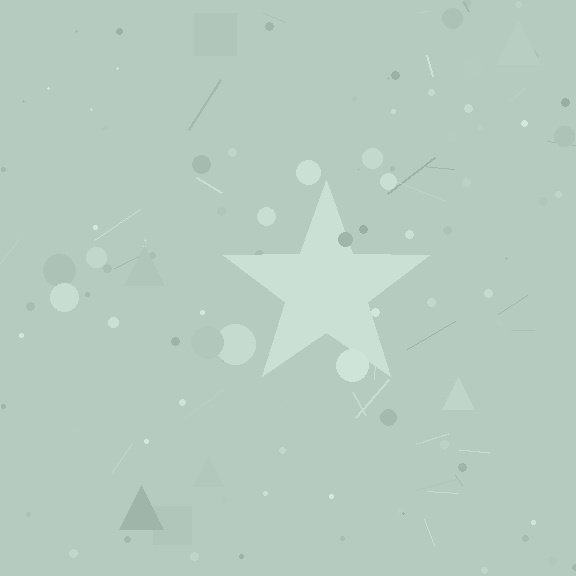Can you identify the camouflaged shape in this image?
The camouflaged shape is a star.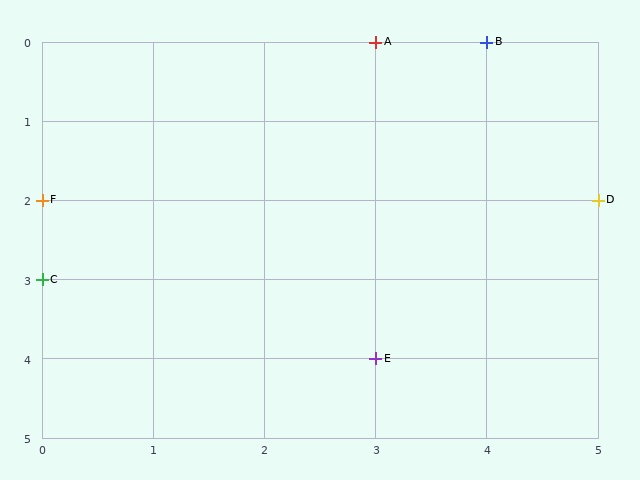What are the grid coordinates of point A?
Point A is at grid coordinates (3, 0).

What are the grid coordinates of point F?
Point F is at grid coordinates (0, 2).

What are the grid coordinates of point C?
Point C is at grid coordinates (0, 3).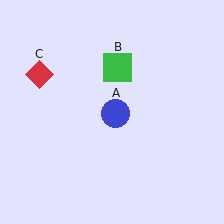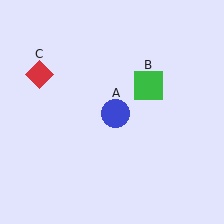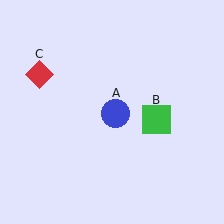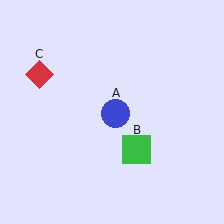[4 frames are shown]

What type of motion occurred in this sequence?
The green square (object B) rotated clockwise around the center of the scene.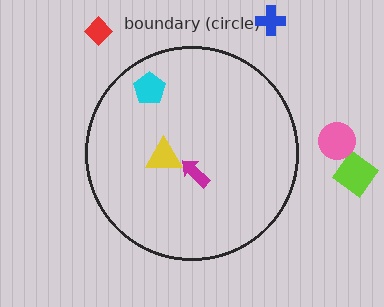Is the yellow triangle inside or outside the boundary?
Inside.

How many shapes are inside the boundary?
3 inside, 4 outside.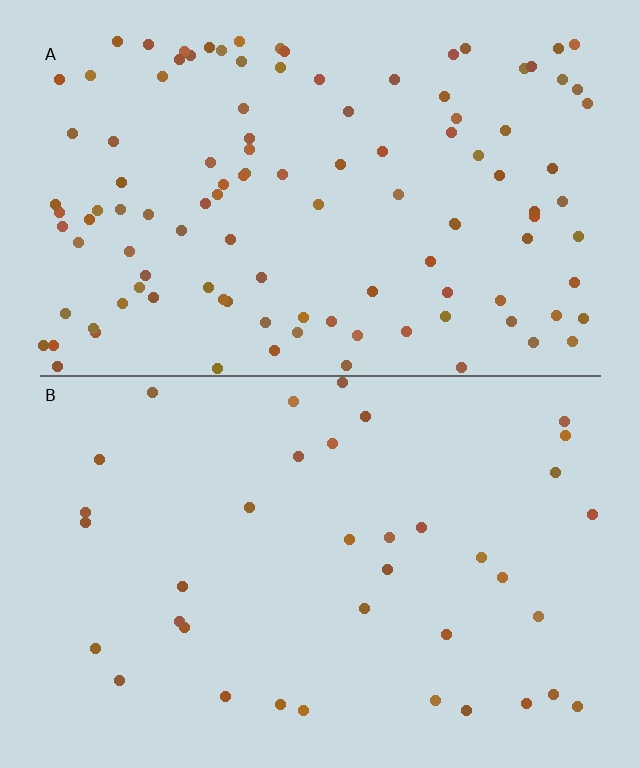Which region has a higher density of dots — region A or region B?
A (the top).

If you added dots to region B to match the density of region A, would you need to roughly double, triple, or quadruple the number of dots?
Approximately triple.